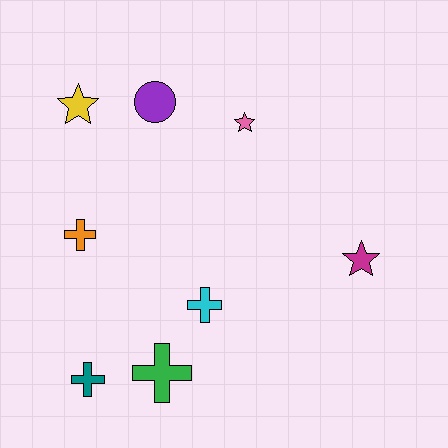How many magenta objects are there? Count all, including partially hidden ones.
There is 1 magenta object.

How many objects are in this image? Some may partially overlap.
There are 8 objects.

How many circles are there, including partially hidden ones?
There is 1 circle.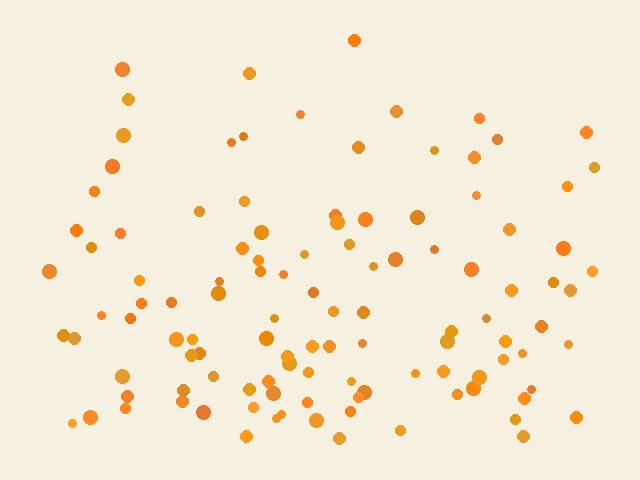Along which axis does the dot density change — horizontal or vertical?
Vertical.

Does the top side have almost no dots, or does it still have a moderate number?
Still a moderate number, just noticeably fewer than the bottom.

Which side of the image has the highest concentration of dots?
The bottom.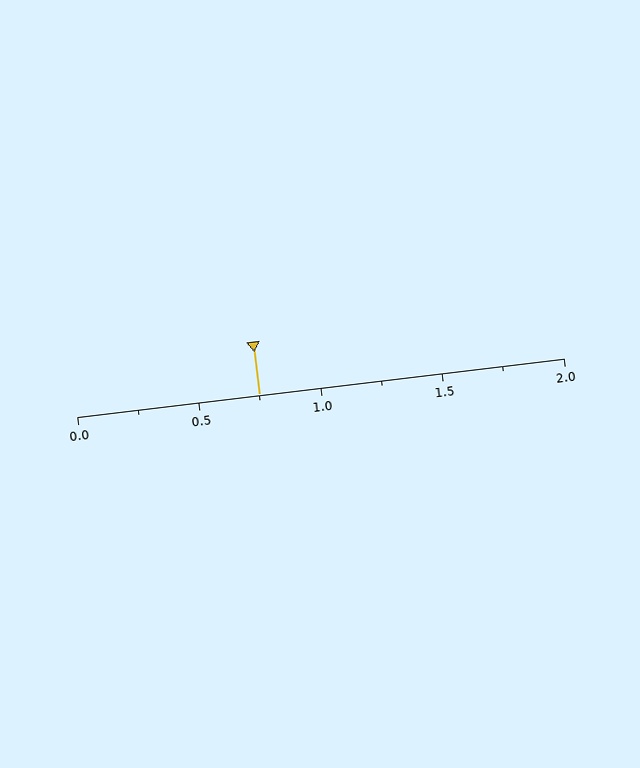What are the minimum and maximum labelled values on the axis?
The axis runs from 0.0 to 2.0.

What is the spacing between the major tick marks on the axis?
The major ticks are spaced 0.5 apart.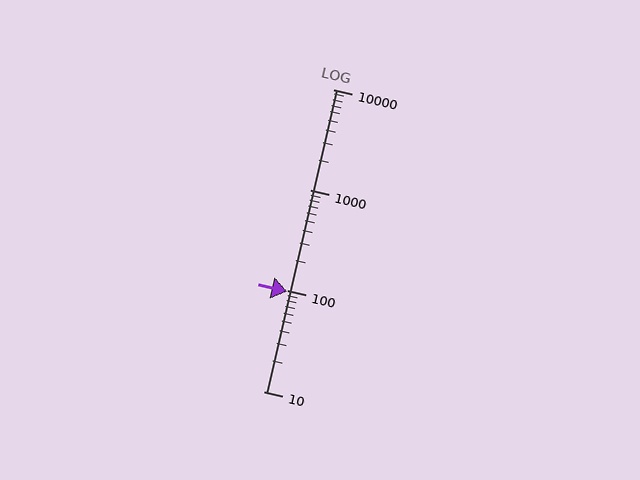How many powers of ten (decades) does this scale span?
The scale spans 3 decades, from 10 to 10000.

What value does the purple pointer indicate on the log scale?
The pointer indicates approximately 98.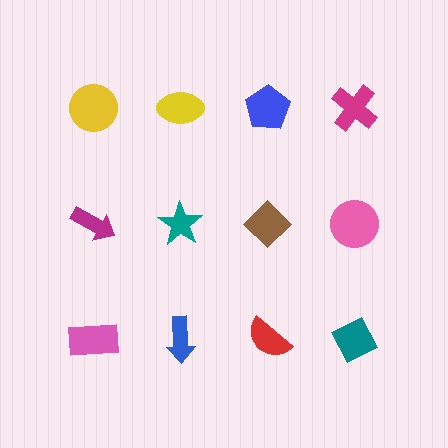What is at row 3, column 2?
A blue arrow.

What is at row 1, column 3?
A blue pentagon.